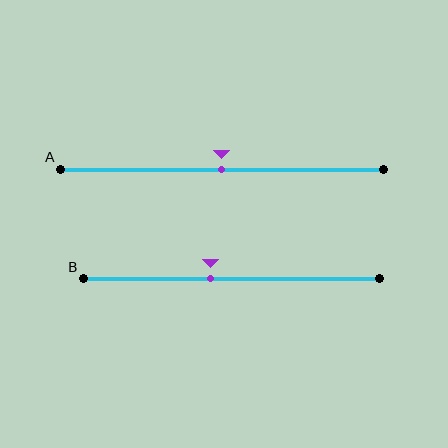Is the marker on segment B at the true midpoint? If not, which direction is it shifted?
No, the marker on segment B is shifted to the left by about 7% of the segment length.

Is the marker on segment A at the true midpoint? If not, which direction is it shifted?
Yes, the marker on segment A is at the true midpoint.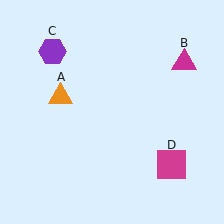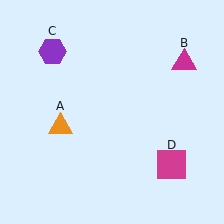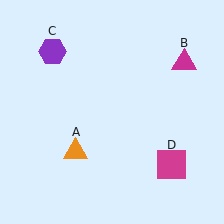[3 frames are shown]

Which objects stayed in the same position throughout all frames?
Magenta triangle (object B) and purple hexagon (object C) and magenta square (object D) remained stationary.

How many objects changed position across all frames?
1 object changed position: orange triangle (object A).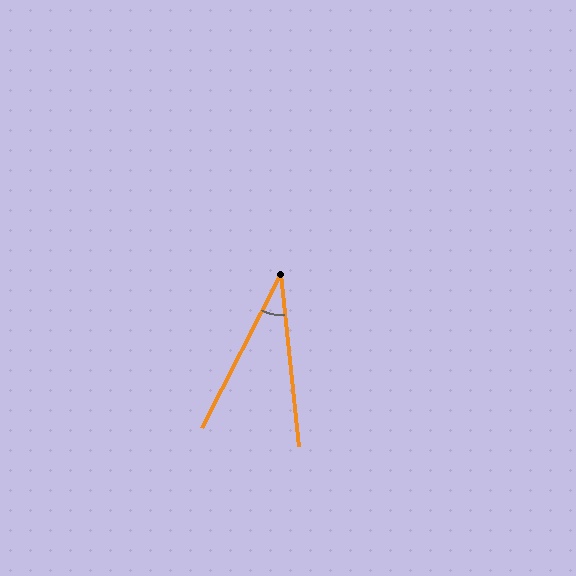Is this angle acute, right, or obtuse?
It is acute.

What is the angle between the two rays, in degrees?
Approximately 33 degrees.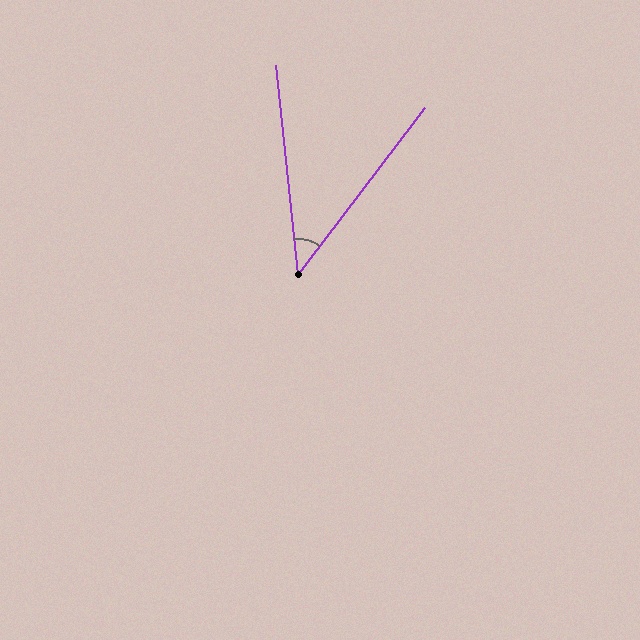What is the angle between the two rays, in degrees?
Approximately 43 degrees.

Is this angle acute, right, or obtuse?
It is acute.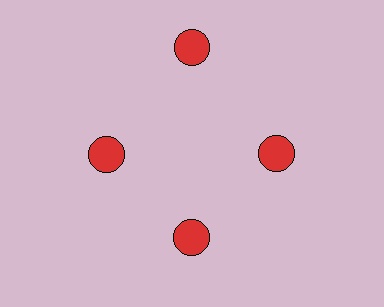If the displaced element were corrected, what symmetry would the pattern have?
It would have 4-fold rotational symmetry — the pattern would map onto itself every 90 degrees.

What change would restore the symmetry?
The symmetry would be restored by moving it inward, back onto the ring so that all 4 circles sit at equal angles and equal distance from the center.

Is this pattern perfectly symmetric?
No. The 4 red circles are arranged in a ring, but one element near the 12 o'clock position is pushed outward from the center, breaking the 4-fold rotational symmetry.